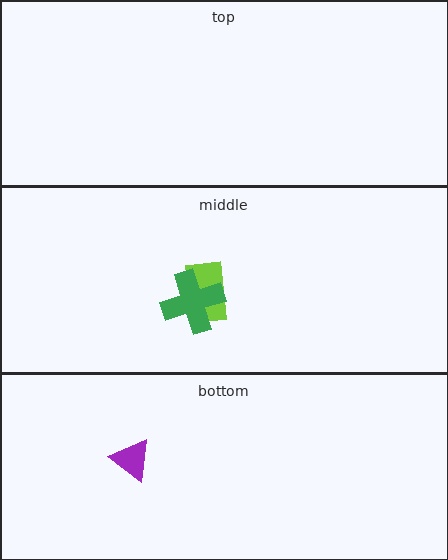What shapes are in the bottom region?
The purple triangle.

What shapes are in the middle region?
The lime rectangle, the green cross.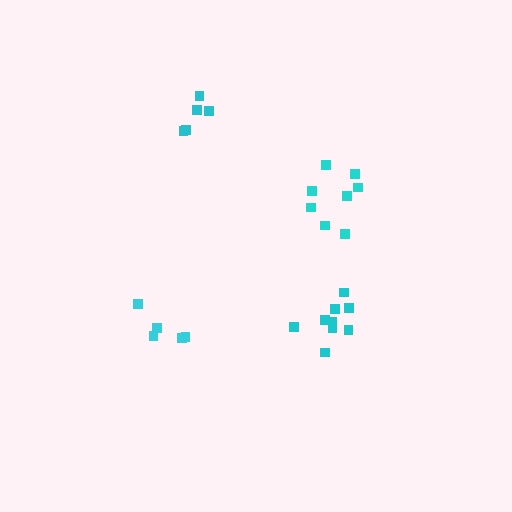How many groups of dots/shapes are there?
There are 4 groups.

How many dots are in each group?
Group 1: 5 dots, Group 2: 9 dots, Group 3: 5 dots, Group 4: 8 dots (27 total).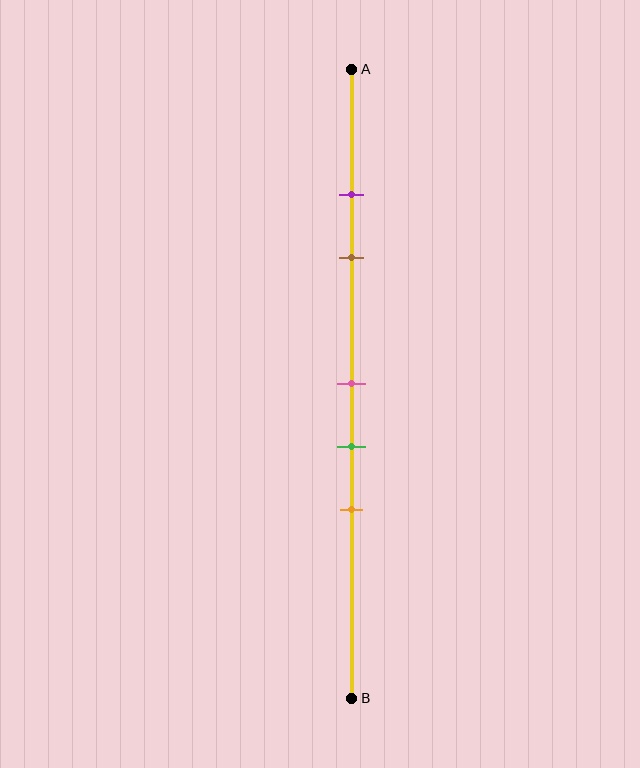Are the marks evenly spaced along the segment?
No, the marks are not evenly spaced.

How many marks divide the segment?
There are 5 marks dividing the segment.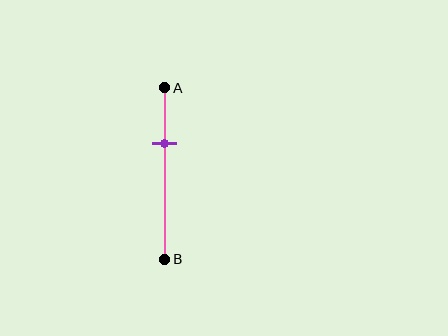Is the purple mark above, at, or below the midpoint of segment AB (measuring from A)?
The purple mark is above the midpoint of segment AB.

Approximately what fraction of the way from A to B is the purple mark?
The purple mark is approximately 35% of the way from A to B.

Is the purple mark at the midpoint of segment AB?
No, the mark is at about 35% from A, not at the 50% midpoint.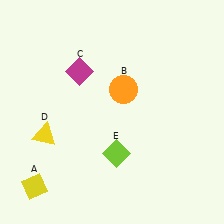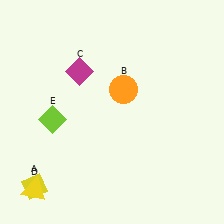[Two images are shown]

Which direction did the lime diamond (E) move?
The lime diamond (E) moved left.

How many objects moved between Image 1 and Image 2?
2 objects moved between the two images.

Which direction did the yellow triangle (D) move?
The yellow triangle (D) moved down.